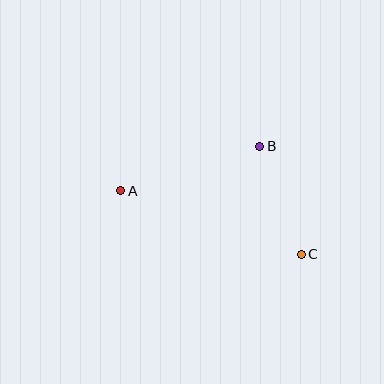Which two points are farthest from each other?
Points A and C are farthest from each other.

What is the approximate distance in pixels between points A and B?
The distance between A and B is approximately 146 pixels.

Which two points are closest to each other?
Points B and C are closest to each other.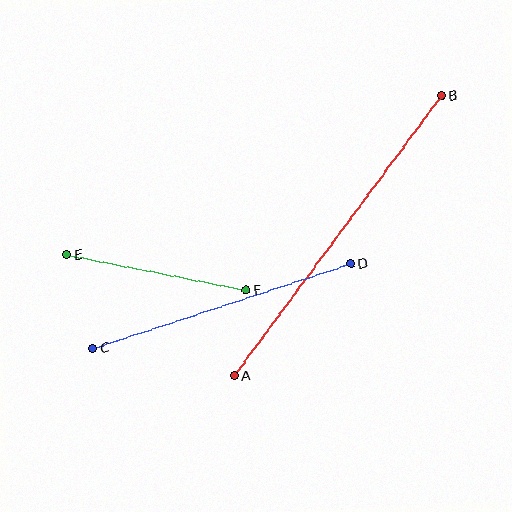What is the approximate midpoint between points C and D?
The midpoint is at approximately (222, 306) pixels.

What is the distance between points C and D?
The distance is approximately 272 pixels.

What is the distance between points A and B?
The distance is approximately 348 pixels.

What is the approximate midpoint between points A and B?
The midpoint is at approximately (338, 236) pixels.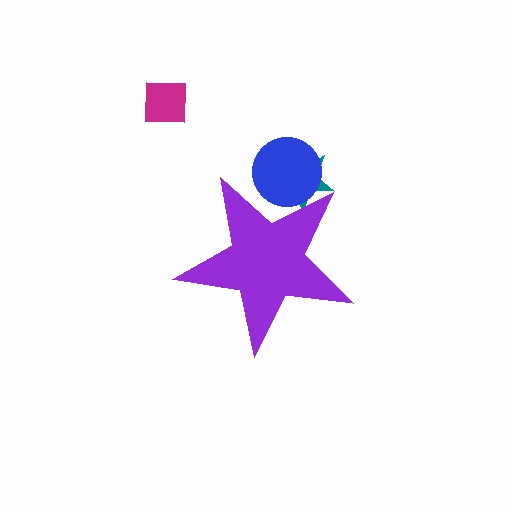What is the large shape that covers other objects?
A purple star.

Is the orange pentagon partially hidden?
Yes, the orange pentagon is partially hidden behind the purple star.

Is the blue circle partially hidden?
Yes, the blue circle is partially hidden behind the purple star.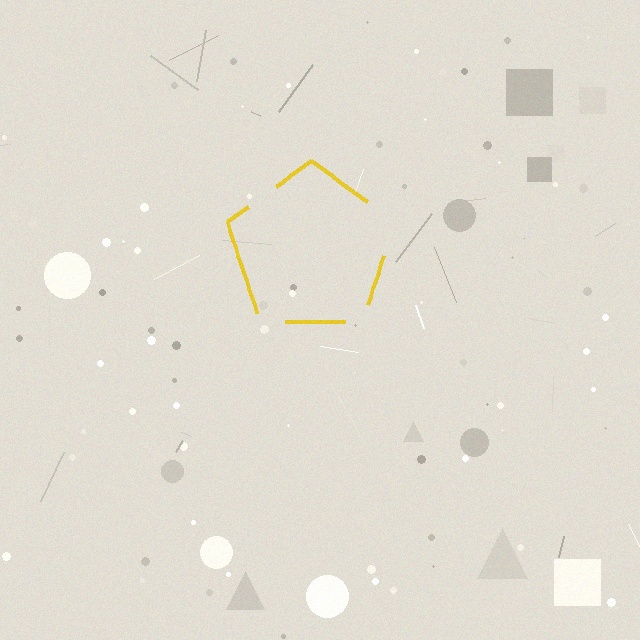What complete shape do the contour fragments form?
The contour fragments form a pentagon.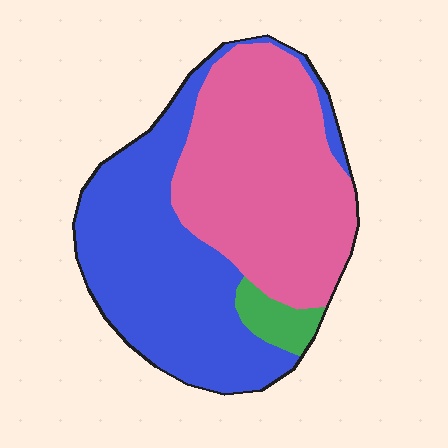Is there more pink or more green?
Pink.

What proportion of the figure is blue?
Blue covers 47% of the figure.